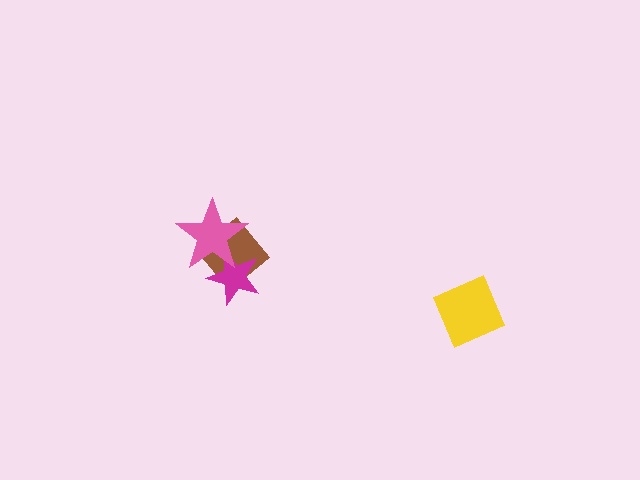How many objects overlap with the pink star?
2 objects overlap with the pink star.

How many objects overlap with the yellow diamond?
0 objects overlap with the yellow diamond.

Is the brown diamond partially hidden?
Yes, it is partially covered by another shape.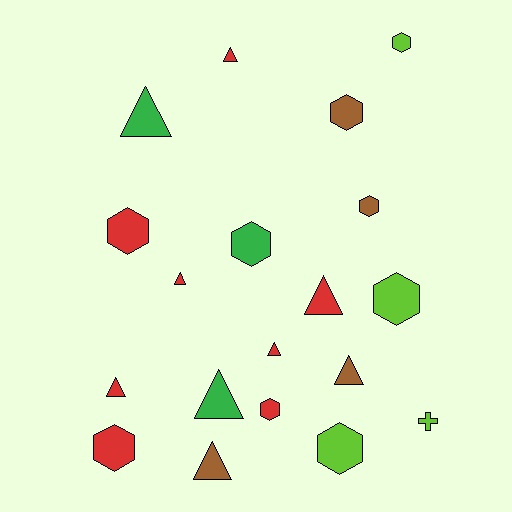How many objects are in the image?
There are 19 objects.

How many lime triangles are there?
There are no lime triangles.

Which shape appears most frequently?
Triangle, with 9 objects.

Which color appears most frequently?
Red, with 8 objects.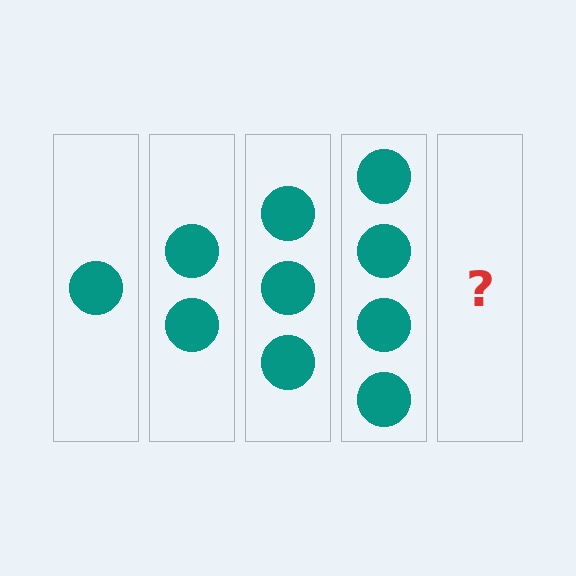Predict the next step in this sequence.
The next step is 5 circles.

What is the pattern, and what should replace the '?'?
The pattern is that each step adds one more circle. The '?' should be 5 circles.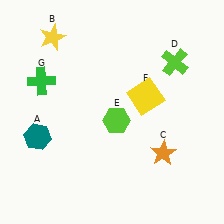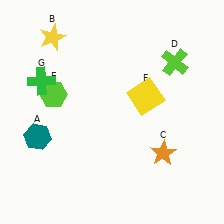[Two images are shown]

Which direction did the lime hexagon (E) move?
The lime hexagon (E) moved left.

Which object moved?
The lime hexagon (E) moved left.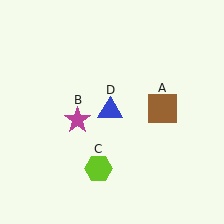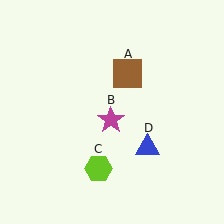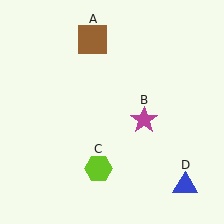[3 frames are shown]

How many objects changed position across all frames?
3 objects changed position: brown square (object A), magenta star (object B), blue triangle (object D).